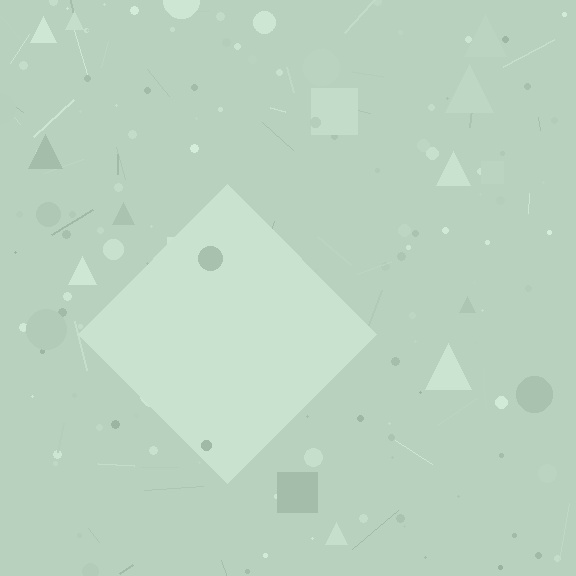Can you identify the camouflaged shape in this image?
The camouflaged shape is a diamond.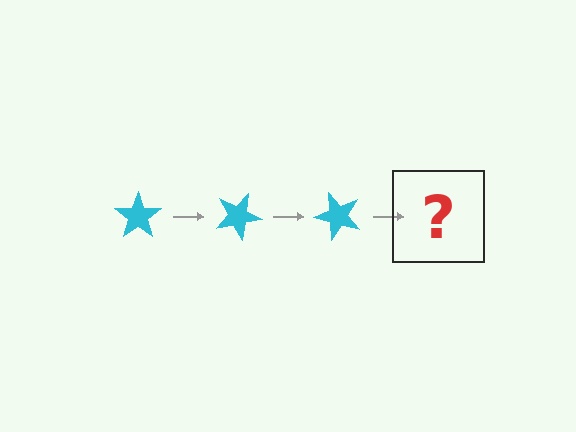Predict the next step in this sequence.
The next step is a cyan star rotated 75 degrees.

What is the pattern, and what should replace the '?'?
The pattern is that the star rotates 25 degrees each step. The '?' should be a cyan star rotated 75 degrees.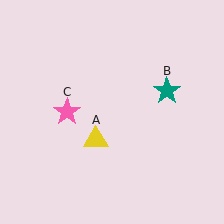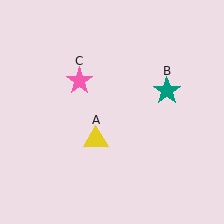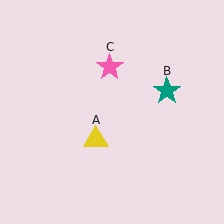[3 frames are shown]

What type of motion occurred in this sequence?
The pink star (object C) rotated clockwise around the center of the scene.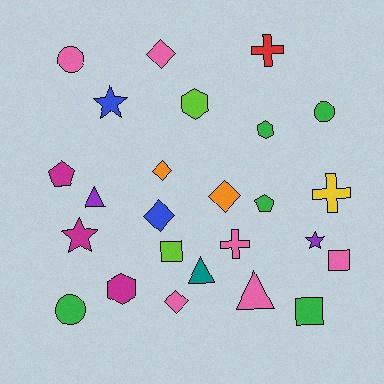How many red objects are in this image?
There is 1 red object.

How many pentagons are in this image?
There are 2 pentagons.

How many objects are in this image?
There are 25 objects.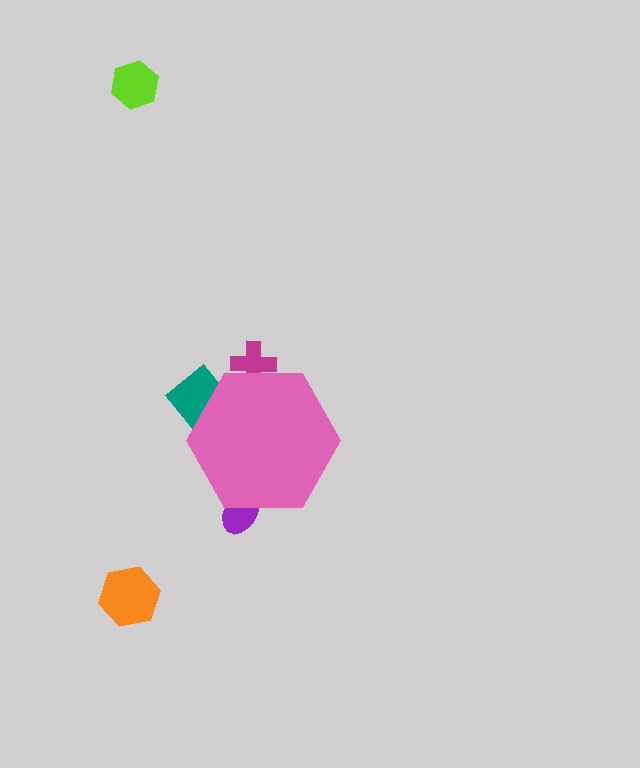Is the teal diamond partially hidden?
Yes, the teal diamond is partially hidden behind the pink hexagon.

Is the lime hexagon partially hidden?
No, the lime hexagon is fully visible.